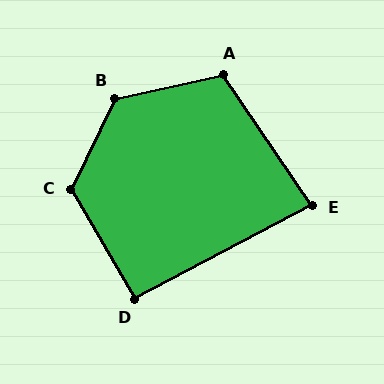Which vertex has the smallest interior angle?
E, at approximately 83 degrees.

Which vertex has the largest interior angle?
B, at approximately 128 degrees.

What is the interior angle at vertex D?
Approximately 93 degrees (approximately right).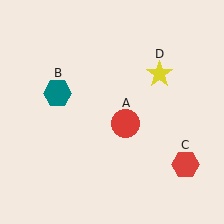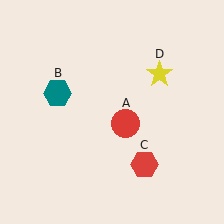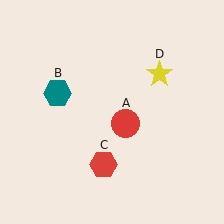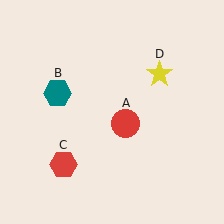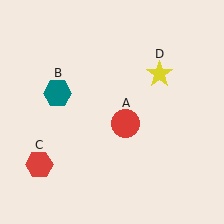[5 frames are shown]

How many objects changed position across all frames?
1 object changed position: red hexagon (object C).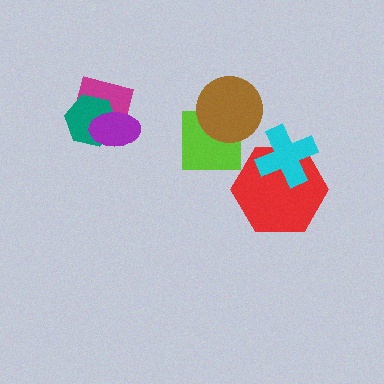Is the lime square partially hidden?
Yes, it is partially covered by another shape.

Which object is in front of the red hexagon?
The cyan cross is in front of the red hexagon.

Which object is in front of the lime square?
The brown circle is in front of the lime square.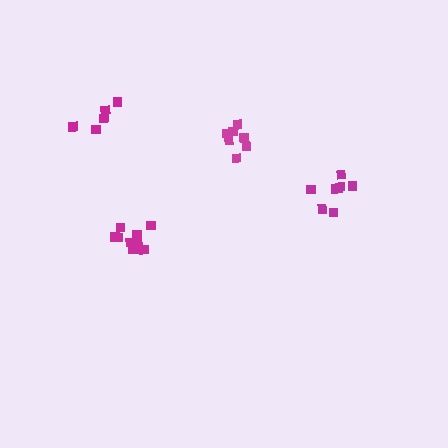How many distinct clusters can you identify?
There are 4 distinct clusters.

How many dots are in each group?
Group 1: 8 dots, Group 2: 7 dots, Group 3: 10 dots, Group 4: 5 dots (30 total).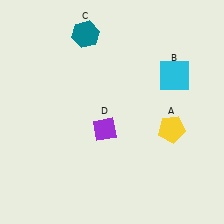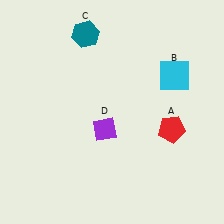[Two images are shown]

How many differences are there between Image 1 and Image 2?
There is 1 difference between the two images.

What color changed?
The pentagon (A) changed from yellow in Image 1 to red in Image 2.